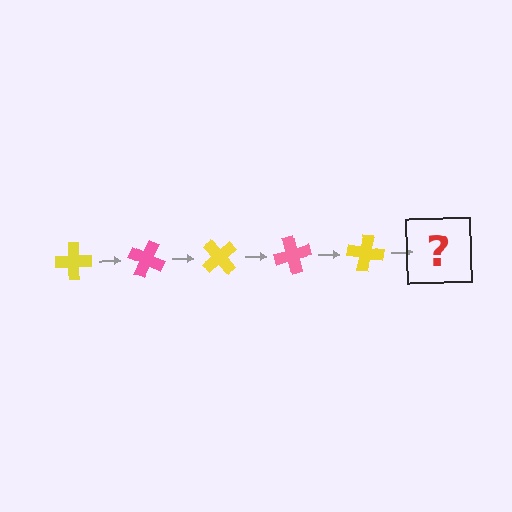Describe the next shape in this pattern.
It should be a pink cross, rotated 125 degrees from the start.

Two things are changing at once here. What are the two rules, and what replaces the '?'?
The two rules are that it rotates 25 degrees each step and the color cycles through yellow and pink. The '?' should be a pink cross, rotated 125 degrees from the start.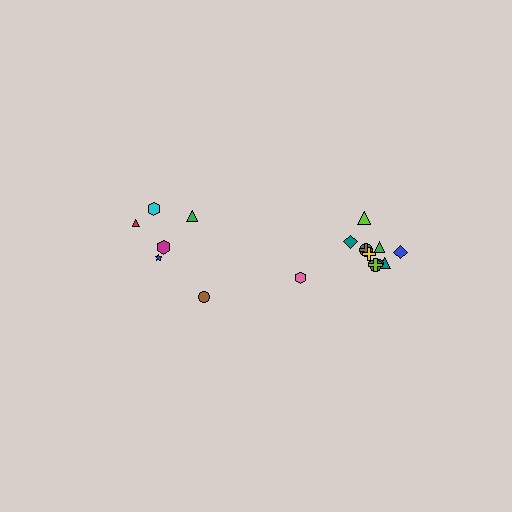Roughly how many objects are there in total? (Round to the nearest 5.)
Roughly 20 objects in total.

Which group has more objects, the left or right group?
The right group.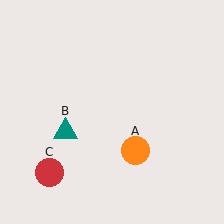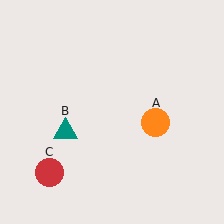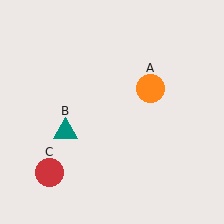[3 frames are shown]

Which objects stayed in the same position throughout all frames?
Teal triangle (object B) and red circle (object C) remained stationary.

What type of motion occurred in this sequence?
The orange circle (object A) rotated counterclockwise around the center of the scene.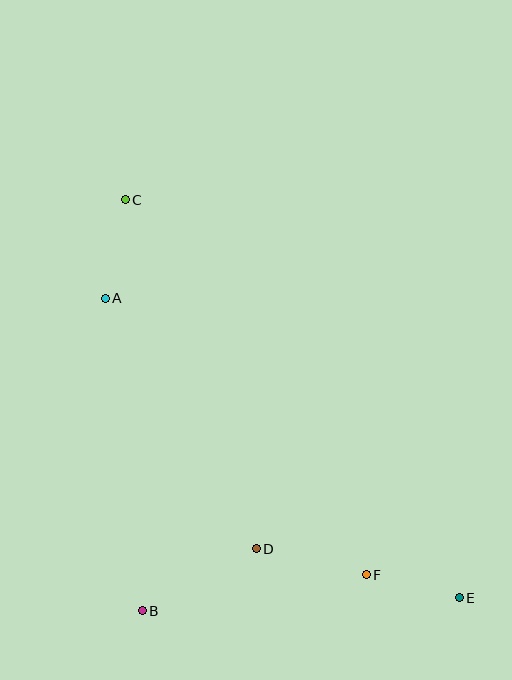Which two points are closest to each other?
Points E and F are closest to each other.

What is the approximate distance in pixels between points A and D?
The distance between A and D is approximately 292 pixels.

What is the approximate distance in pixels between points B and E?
The distance between B and E is approximately 318 pixels.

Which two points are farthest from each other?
Points C and E are farthest from each other.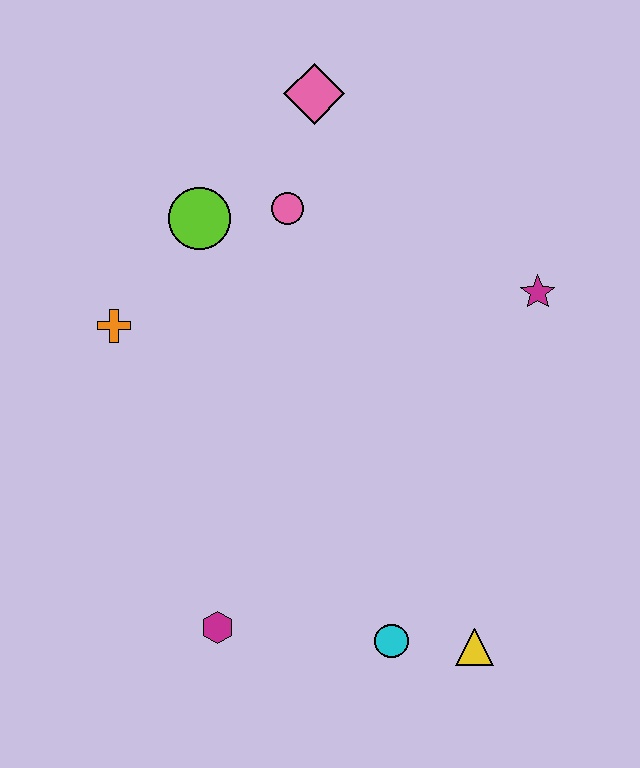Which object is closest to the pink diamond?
The pink circle is closest to the pink diamond.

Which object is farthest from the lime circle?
The yellow triangle is farthest from the lime circle.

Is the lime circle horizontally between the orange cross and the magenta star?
Yes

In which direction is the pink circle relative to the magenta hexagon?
The pink circle is above the magenta hexagon.